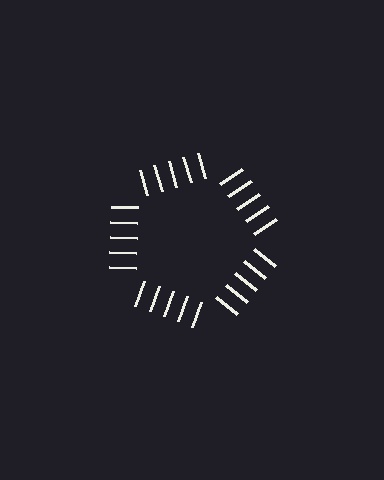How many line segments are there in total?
25 — 5 along each of the 5 edges.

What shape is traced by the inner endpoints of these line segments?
An illusory pentagon — the line segments terminate on its edges but no continuous stroke is drawn.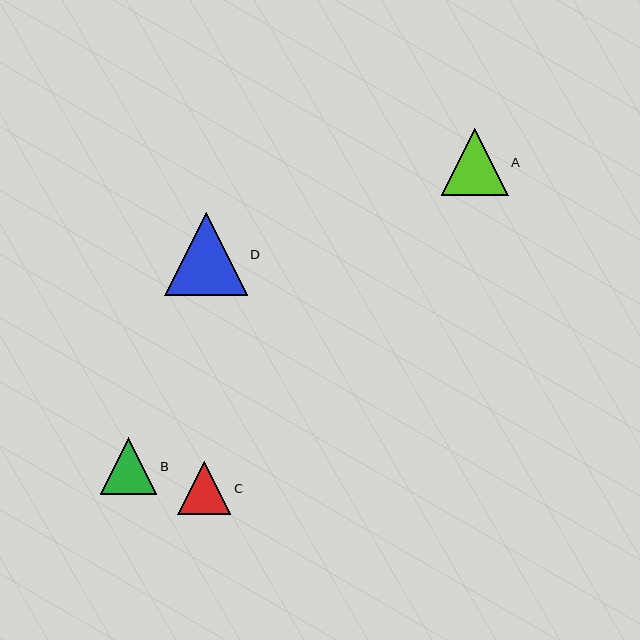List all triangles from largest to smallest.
From largest to smallest: D, A, B, C.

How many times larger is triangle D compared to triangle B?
Triangle D is approximately 1.5 times the size of triangle B.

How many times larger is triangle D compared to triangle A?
Triangle D is approximately 1.2 times the size of triangle A.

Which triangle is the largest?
Triangle D is the largest with a size of approximately 83 pixels.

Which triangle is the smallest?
Triangle C is the smallest with a size of approximately 53 pixels.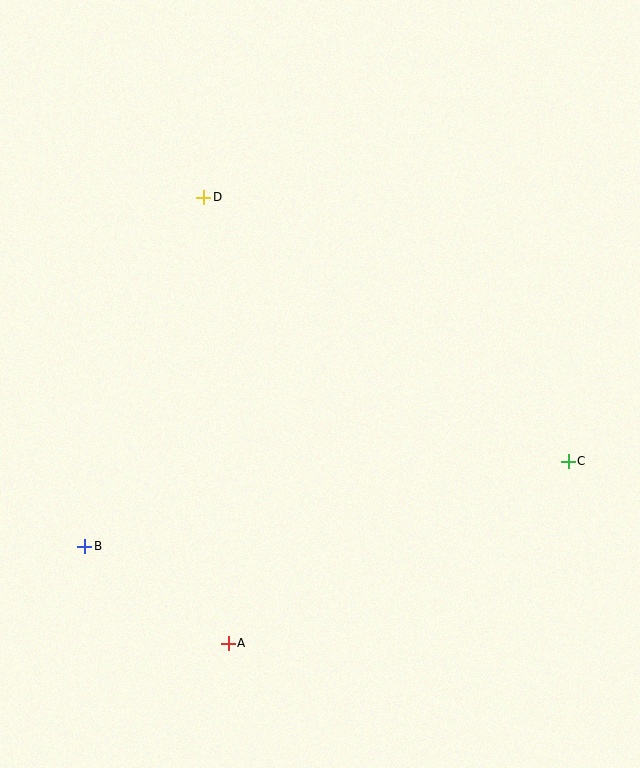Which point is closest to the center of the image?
Point D at (204, 197) is closest to the center.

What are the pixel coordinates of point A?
Point A is at (228, 643).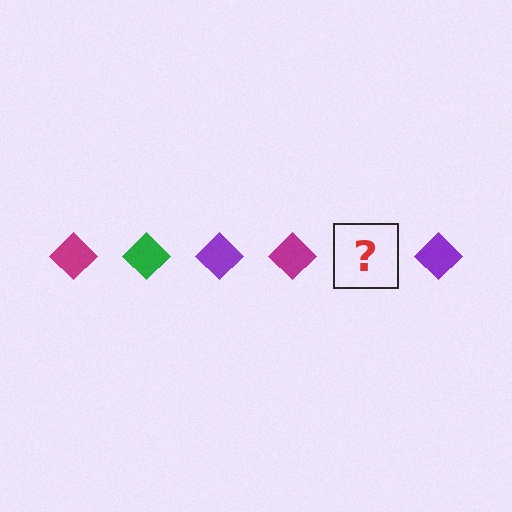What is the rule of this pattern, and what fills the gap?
The rule is that the pattern cycles through magenta, green, purple diamonds. The gap should be filled with a green diamond.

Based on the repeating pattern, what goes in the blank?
The blank should be a green diamond.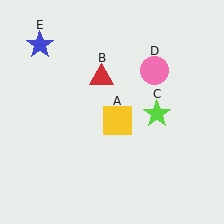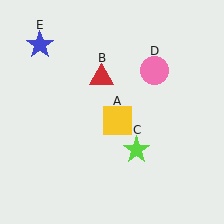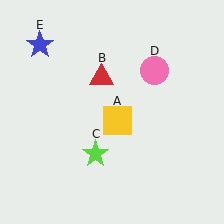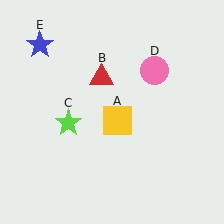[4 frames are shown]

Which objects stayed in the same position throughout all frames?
Yellow square (object A) and red triangle (object B) and pink circle (object D) and blue star (object E) remained stationary.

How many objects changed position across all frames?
1 object changed position: lime star (object C).